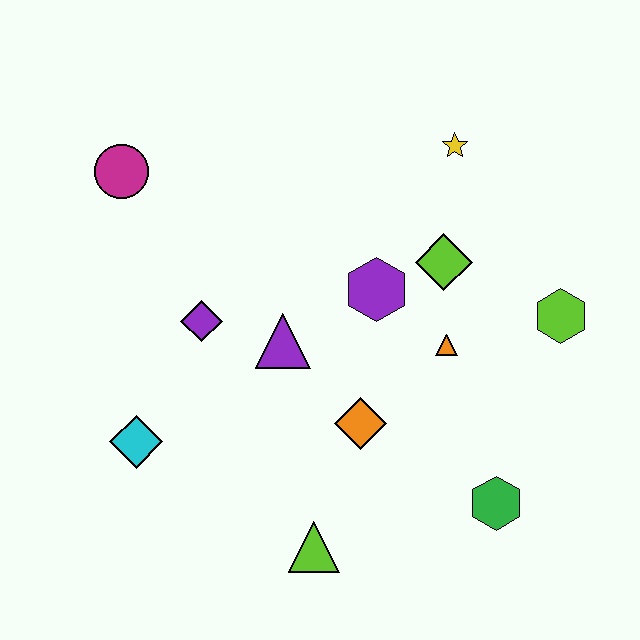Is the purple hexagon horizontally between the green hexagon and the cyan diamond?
Yes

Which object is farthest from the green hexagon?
The magenta circle is farthest from the green hexagon.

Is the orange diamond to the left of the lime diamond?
Yes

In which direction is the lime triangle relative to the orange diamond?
The lime triangle is below the orange diamond.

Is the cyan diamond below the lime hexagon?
Yes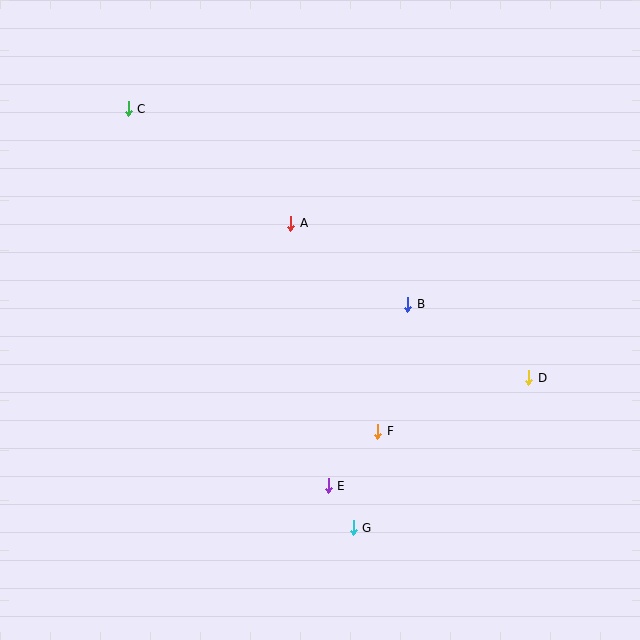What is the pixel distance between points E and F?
The distance between E and F is 74 pixels.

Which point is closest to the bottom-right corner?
Point D is closest to the bottom-right corner.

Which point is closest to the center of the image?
Point B at (408, 304) is closest to the center.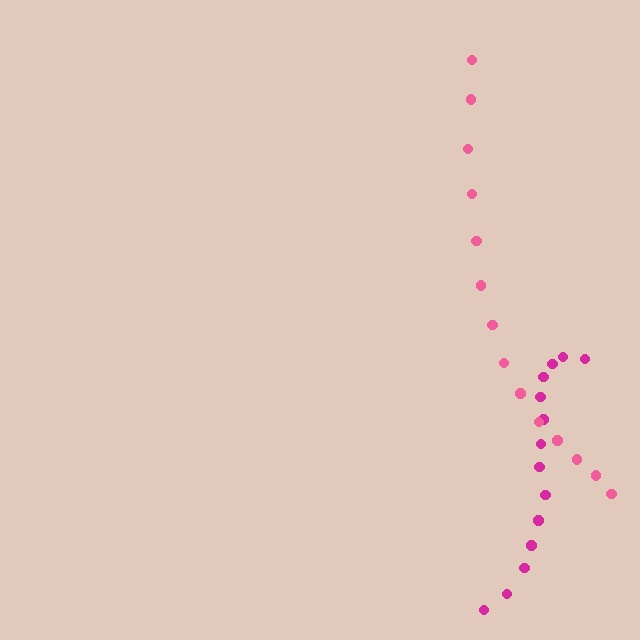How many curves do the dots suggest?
There are 2 distinct paths.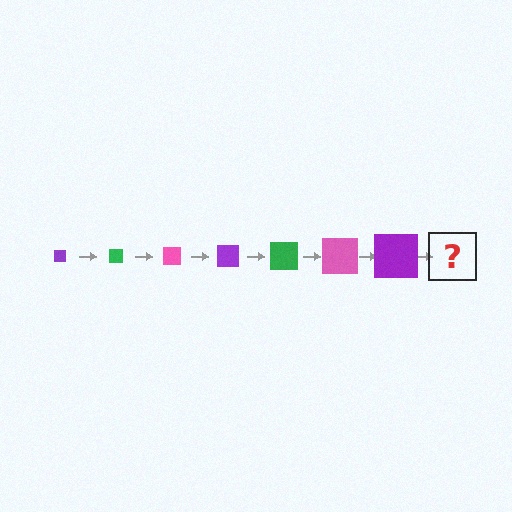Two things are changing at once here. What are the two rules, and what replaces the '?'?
The two rules are that the square grows larger each step and the color cycles through purple, green, and pink. The '?' should be a green square, larger than the previous one.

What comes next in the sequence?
The next element should be a green square, larger than the previous one.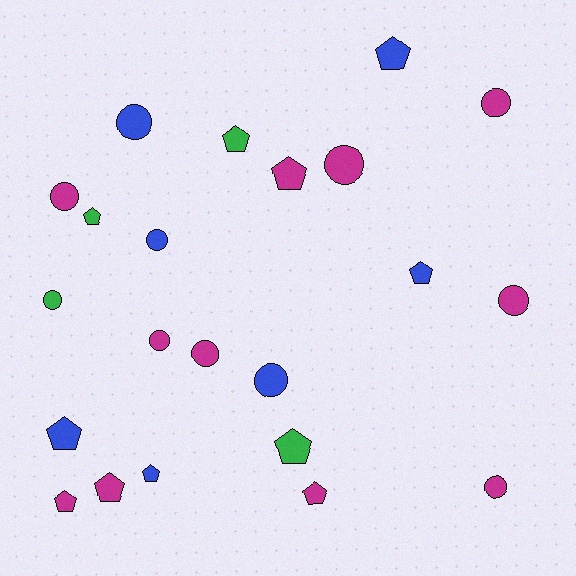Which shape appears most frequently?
Circle, with 11 objects.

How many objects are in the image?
There are 22 objects.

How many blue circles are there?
There are 3 blue circles.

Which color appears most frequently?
Magenta, with 11 objects.